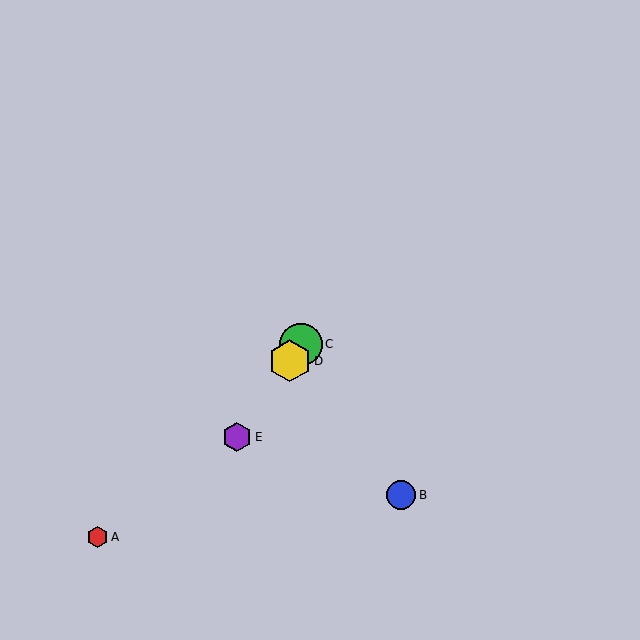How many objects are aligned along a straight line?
3 objects (C, D, E) are aligned along a straight line.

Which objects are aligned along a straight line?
Objects C, D, E are aligned along a straight line.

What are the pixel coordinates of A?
Object A is at (98, 537).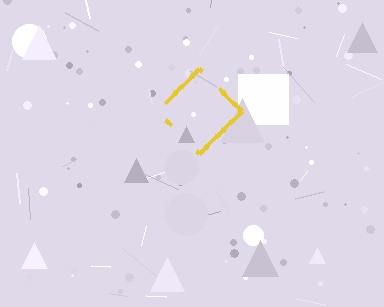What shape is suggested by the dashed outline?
The dashed outline suggests a diamond.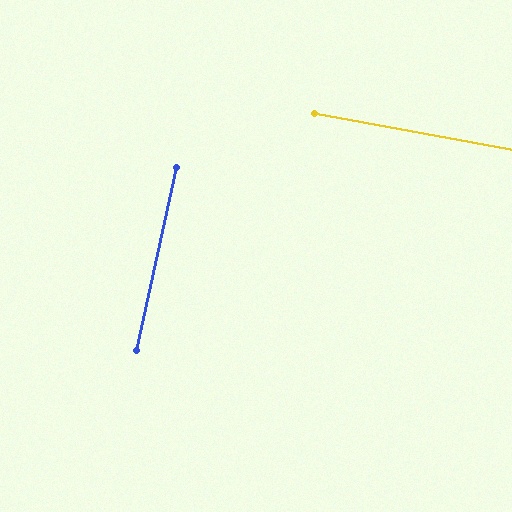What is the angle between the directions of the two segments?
Approximately 88 degrees.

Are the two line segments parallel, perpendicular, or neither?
Perpendicular — they meet at approximately 88°.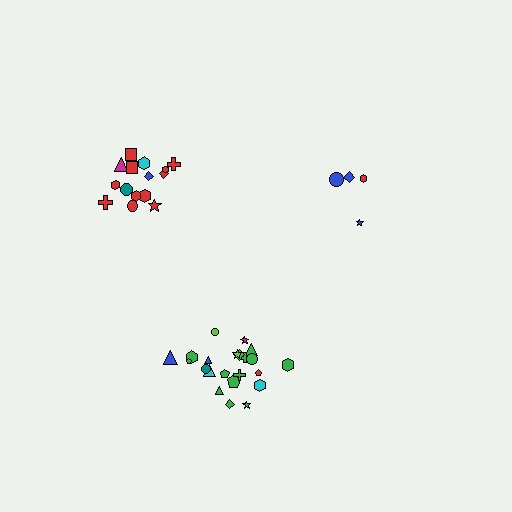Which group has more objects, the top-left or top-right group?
The top-left group.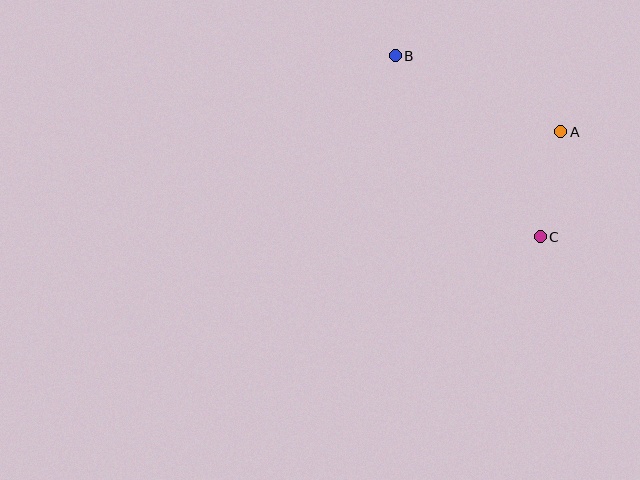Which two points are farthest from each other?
Points B and C are farthest from each other.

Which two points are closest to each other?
Points A and C are closest to each other.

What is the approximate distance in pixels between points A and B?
The distance between A and B is approximately 182 pixels.